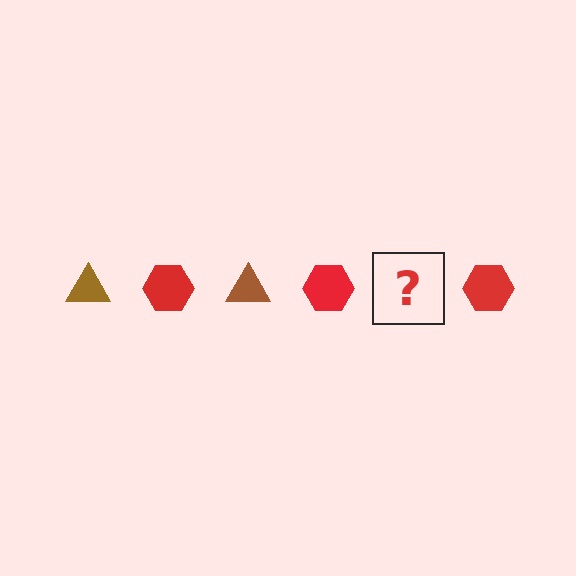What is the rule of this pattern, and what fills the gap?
The rule is that the pattern alternates between brown triangle and red hexagon. The gap should be filled with a brown triangle.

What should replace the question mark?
The question mark should be replaced with a brown triangle.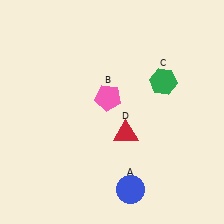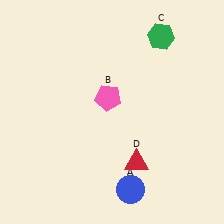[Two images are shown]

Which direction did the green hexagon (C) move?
The green hexagon (C) moved up.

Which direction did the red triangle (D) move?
The red triangle (D) moved down.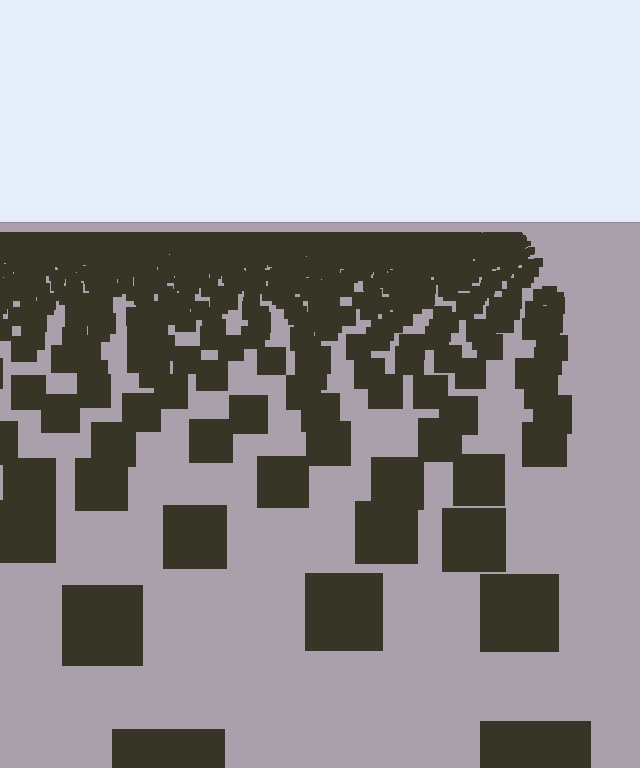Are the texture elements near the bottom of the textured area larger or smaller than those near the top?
Larger. Near the bottom, elements are closer to the viewer and appear at a bigger on-screen size.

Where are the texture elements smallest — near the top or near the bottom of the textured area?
Near the top.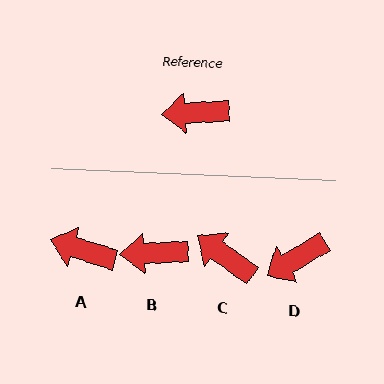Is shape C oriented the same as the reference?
No, it is off by about 39 degrees.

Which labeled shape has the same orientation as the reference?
B.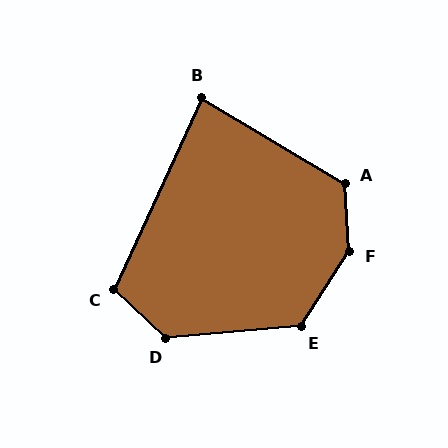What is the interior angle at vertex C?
Approximately 109 degrees (obtuse).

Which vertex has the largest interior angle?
F, at approximately 144 degrees.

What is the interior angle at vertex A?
Approximately 124 degrees (obtuse).